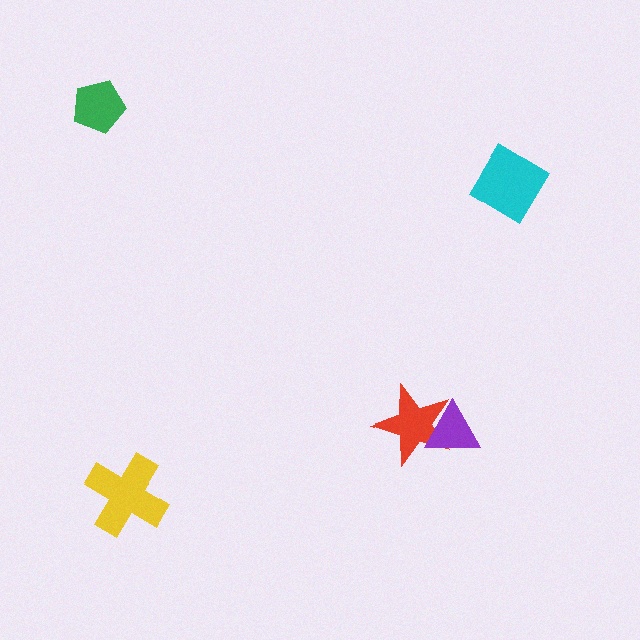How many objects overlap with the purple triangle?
1 object overlaps with the purple triangle.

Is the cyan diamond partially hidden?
No, no other shape covers it.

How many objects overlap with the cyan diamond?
0 objects overlap with the cyan diamond.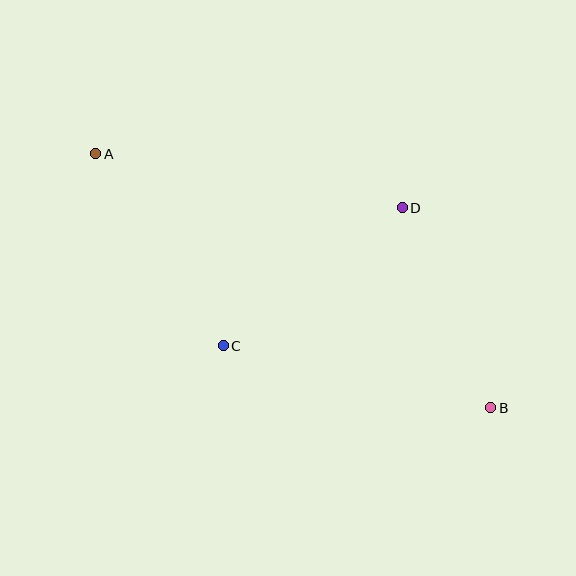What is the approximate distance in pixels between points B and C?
The distance between B and C is approximately 275 pixels.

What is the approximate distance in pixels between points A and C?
The distance between A and C is approximately 231 pixels.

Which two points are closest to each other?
Points B and D are closest to each other.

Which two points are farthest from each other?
Points A and B are farthest from each other.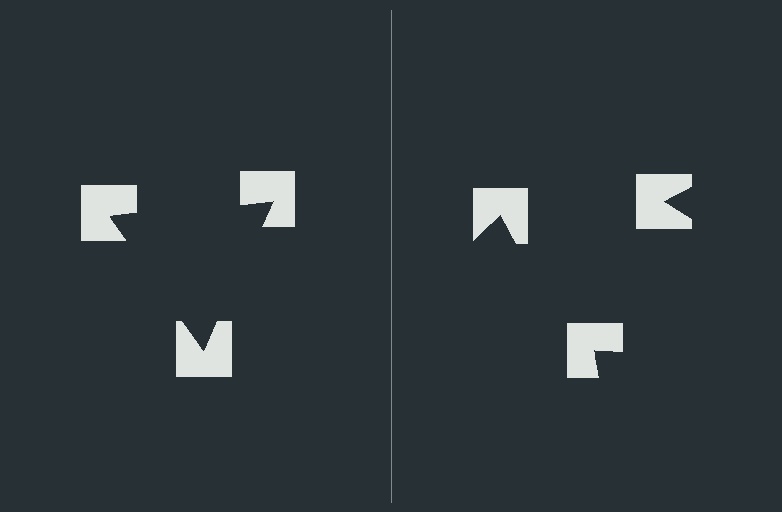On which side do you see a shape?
An illusory triangle appears on the left side. On the right side the wedge cuts are rotated, so no coherent shape forms.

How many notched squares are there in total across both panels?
6 — 3 on each side.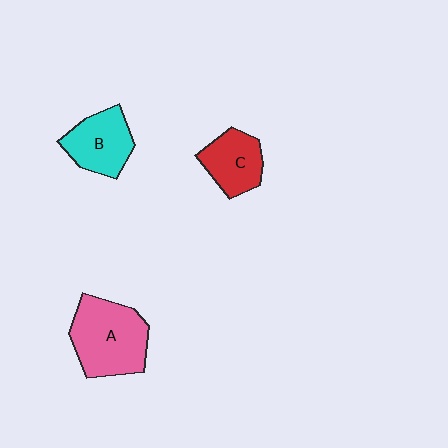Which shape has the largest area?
Shape A (pink).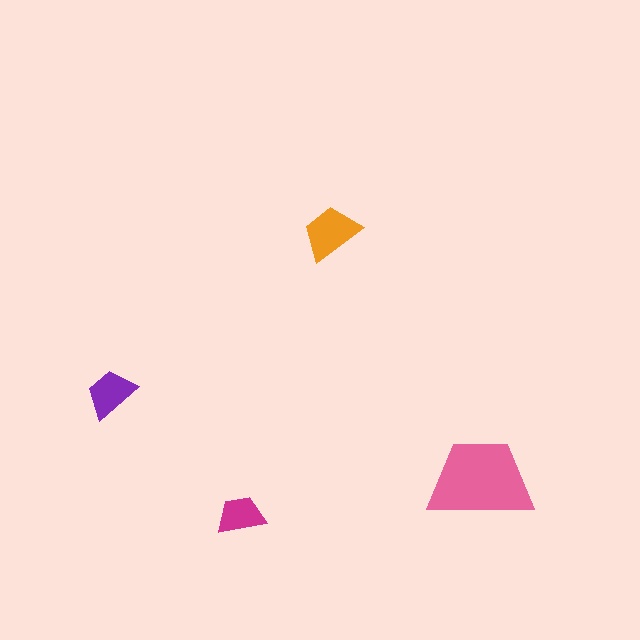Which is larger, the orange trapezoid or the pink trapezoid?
The pink one.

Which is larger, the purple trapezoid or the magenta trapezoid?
The purple one.